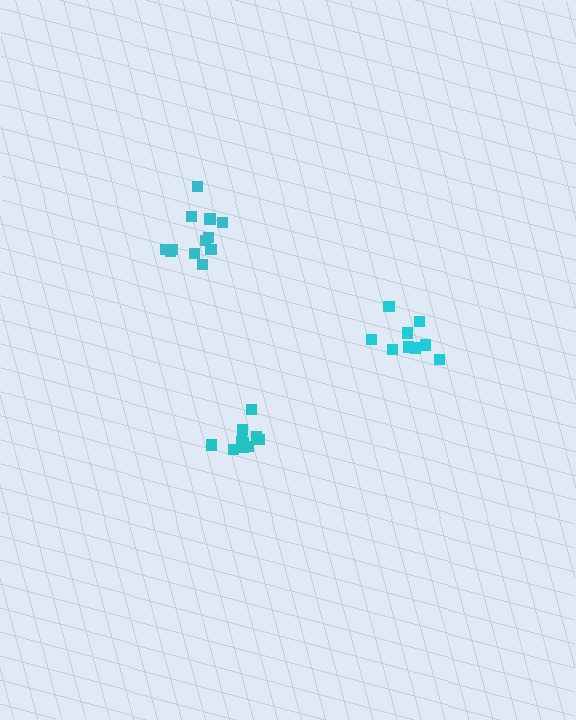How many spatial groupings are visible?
There are 3 spatial groupings.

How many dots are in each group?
Group 1: 13 dots, Group 2: 10 dots, Group 3: 9 dots (32 total).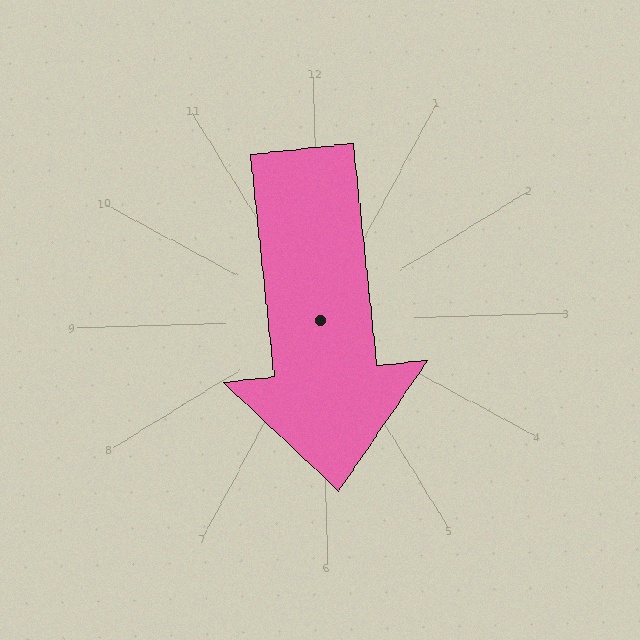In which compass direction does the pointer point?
South.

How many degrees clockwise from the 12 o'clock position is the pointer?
Approximately 176 degrees.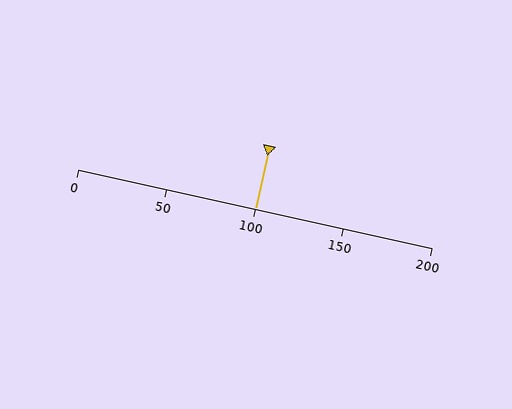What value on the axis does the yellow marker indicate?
The marker indicates approximately 100.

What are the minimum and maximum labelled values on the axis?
The axis runs from 0 to 200.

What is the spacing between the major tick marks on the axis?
The major ticks are spaced 50 apart.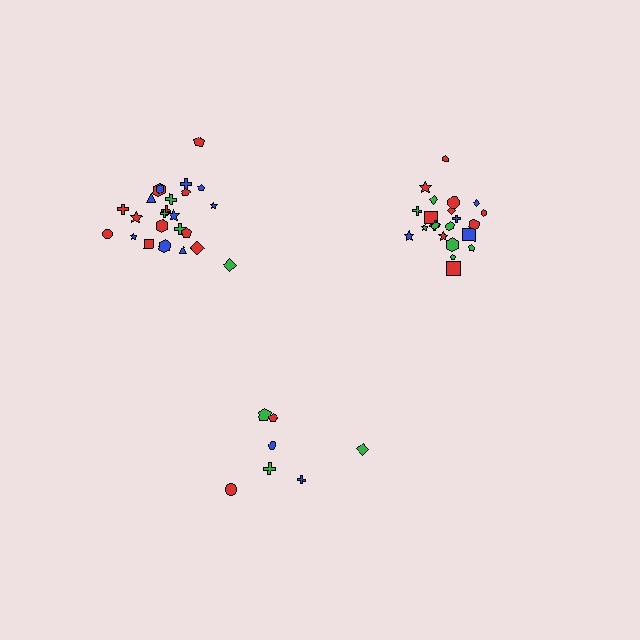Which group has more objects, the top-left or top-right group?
The top-left group.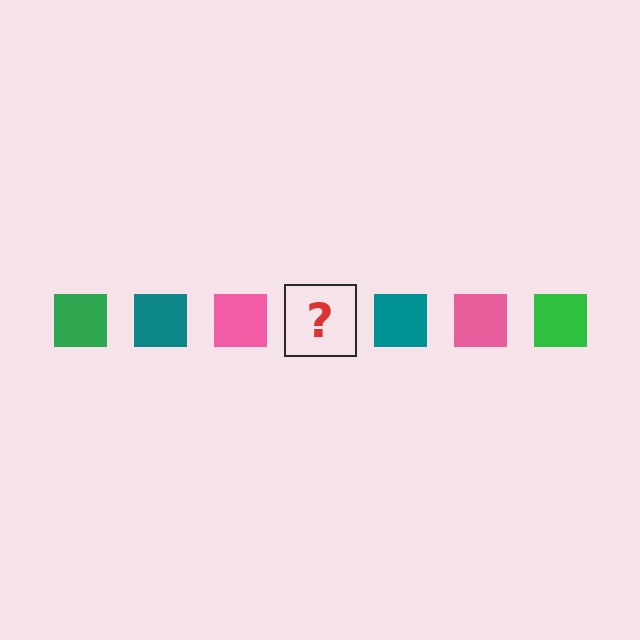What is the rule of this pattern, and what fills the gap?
The rule is that the pattern cycles through green, teal, pink squares. The gap should be filled with a green square.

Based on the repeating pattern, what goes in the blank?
The blank should be a green square.